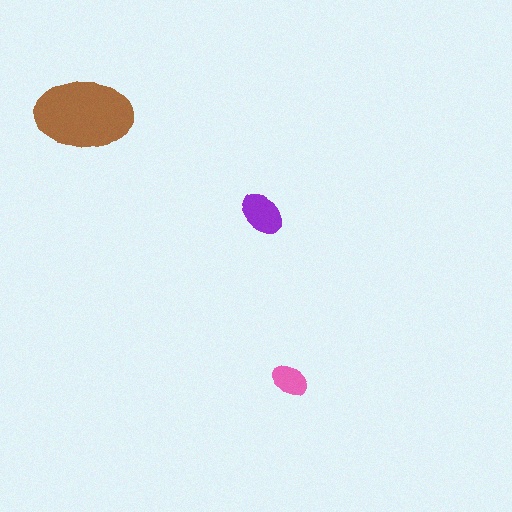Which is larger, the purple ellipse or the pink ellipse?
The purple one.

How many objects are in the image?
There are 3 objects in the image.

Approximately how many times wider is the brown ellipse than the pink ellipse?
About 2.5 times wider.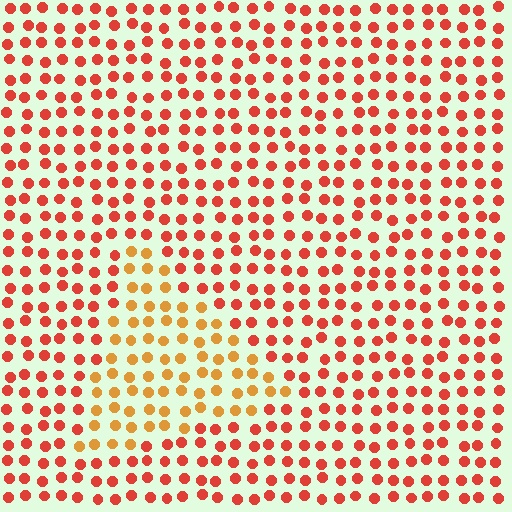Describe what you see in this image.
The image is filled with small red elements in a uniform arrangement. A triangle-shaped region is visible where the elements are tinted to a slightly different hue, forming a subtle color boundary.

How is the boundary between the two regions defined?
The boundary is defined purely by a slight shift in hue (about 32 degrees). Spacing, size, and orientation are identical on both sides.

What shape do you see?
I see a triangle.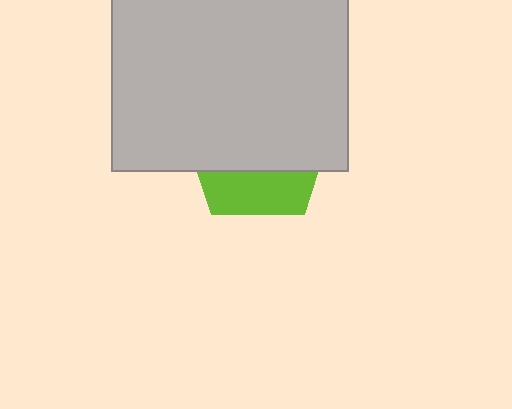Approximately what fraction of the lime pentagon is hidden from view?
Roughly 68% of the lime pentagon is hidden behind the light gray square.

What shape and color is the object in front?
The object in front is a light gray square.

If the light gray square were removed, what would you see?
You would see the complete lime pentagon.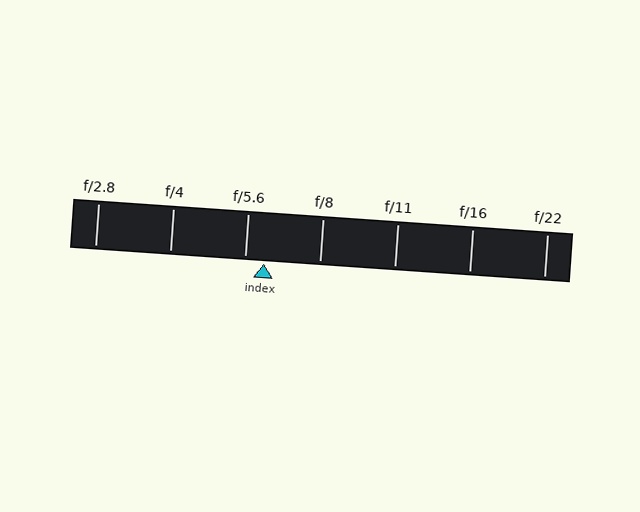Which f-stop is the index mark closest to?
The index mark is closest to f/5.6.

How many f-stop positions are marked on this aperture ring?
There are 7 f-stop positions marked.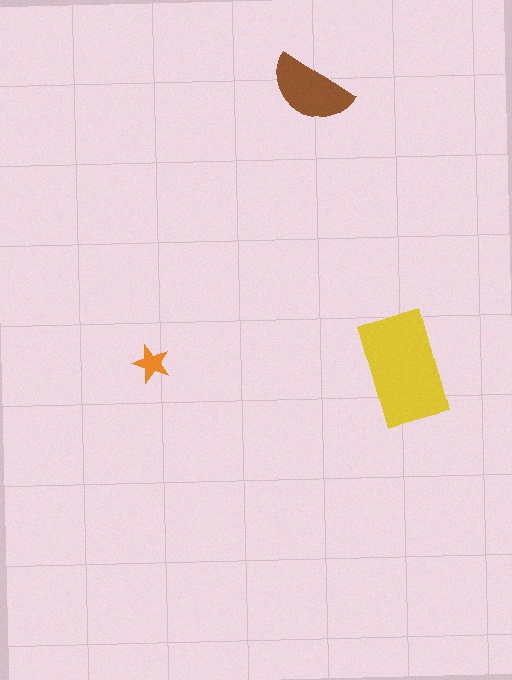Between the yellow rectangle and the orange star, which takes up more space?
The yellow rectangle.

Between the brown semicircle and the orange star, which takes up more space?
The brown semicircle.